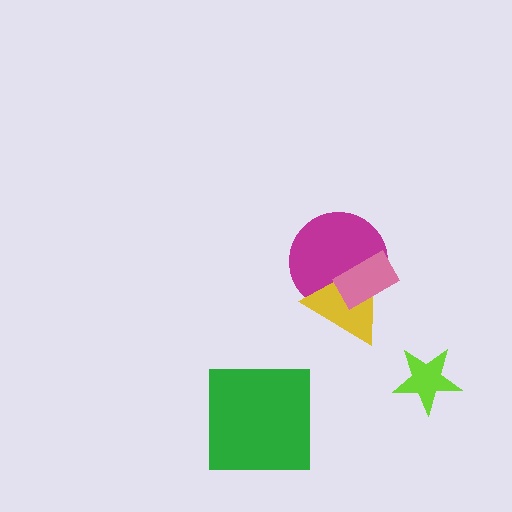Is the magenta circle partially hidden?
Yes, it is partially covered by another shape.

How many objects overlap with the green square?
0 objects overlap with the green square.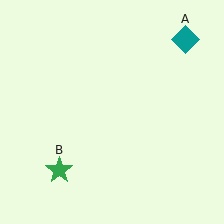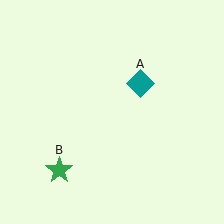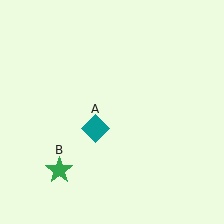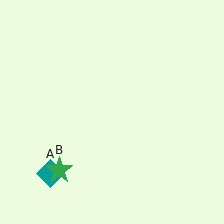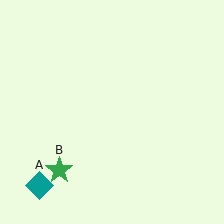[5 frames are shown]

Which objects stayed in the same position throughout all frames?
Green star (object B) remained stationary.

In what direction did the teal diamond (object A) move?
The teal diamond (object A) moved down and to the left.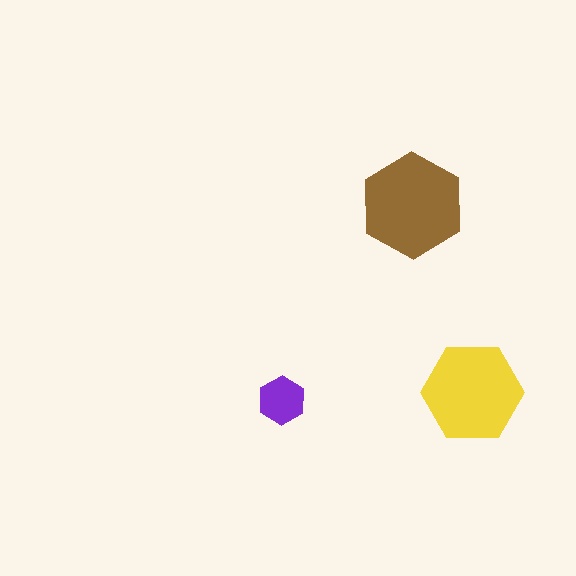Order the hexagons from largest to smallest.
the brown one, the yellow one, the purple one.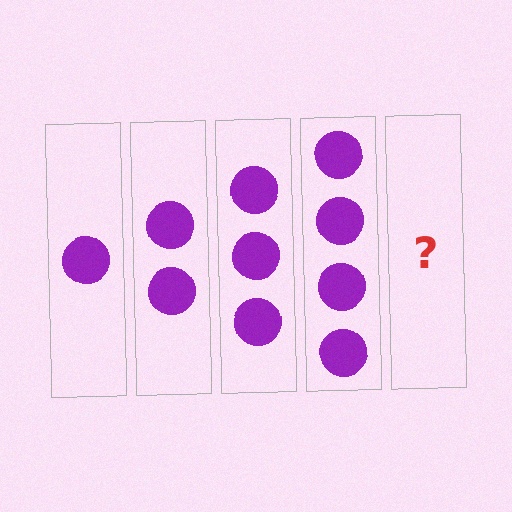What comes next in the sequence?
The next element should be 5 circles.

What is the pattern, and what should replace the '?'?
The pattern is that each step adds one more circle. The '?' should be 5 circles.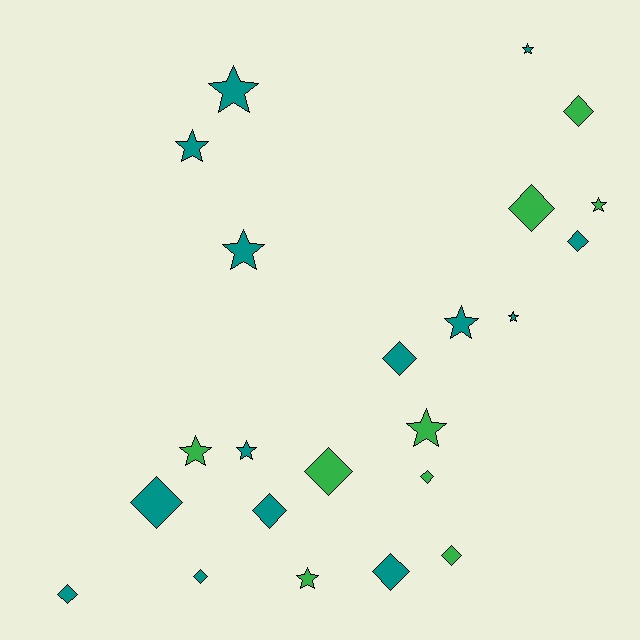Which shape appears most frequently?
Diamond, with 12 objects.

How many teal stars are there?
There are 7 teal stars.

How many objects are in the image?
There are 23 objects.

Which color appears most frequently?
Teal, with 14 objects.